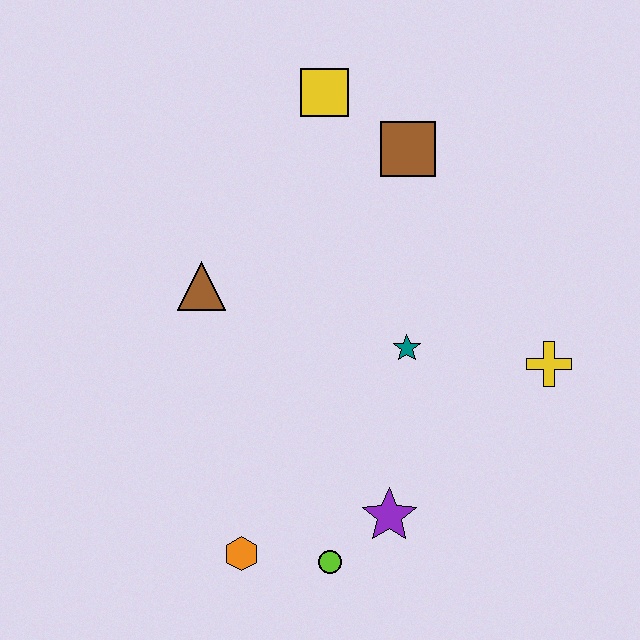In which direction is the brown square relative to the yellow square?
The brown square is to the right of the yellow square.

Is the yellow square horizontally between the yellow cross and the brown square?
No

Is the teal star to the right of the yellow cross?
No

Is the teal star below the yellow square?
Yes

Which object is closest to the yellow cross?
The teal star is closest to the yellow cross.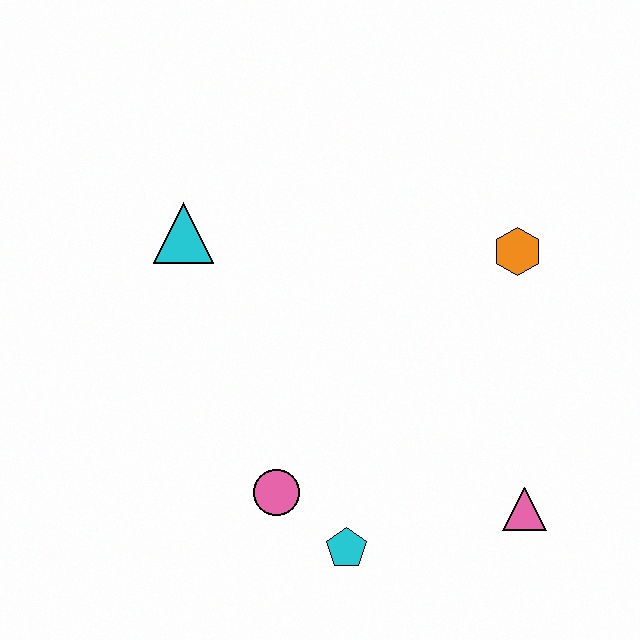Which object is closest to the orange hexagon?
The pink triangle is closest to the orange hexagon.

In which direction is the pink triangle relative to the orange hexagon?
The pink triangle is below the orange hexagon.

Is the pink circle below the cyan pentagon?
No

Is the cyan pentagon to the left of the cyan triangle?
No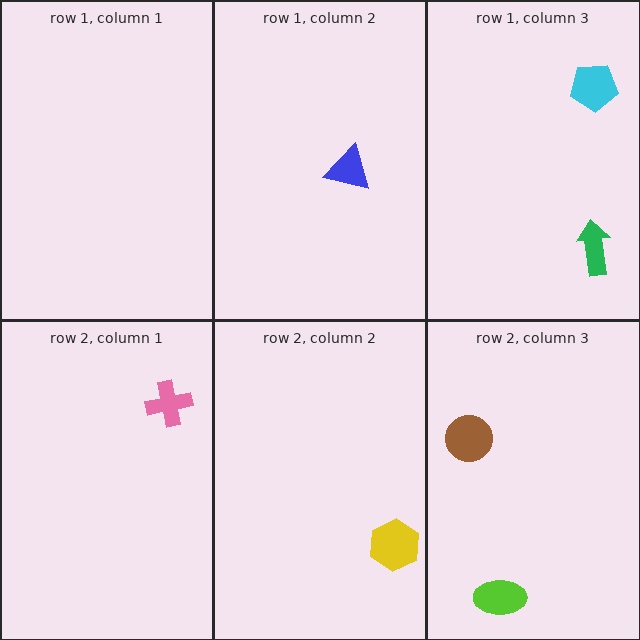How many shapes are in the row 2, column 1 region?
1.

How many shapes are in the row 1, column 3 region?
2.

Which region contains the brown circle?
The row 2, column 3 region.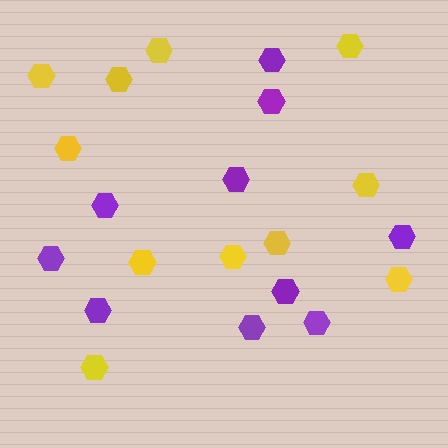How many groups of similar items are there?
There are 2 groups: one group of yellow hexagons (11) and one group of purple hexagons (10).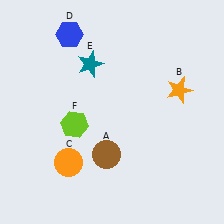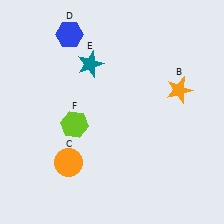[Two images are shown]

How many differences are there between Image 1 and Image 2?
There is 1 difference between the two images.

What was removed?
The brown circle (A) was removed in Image 2.